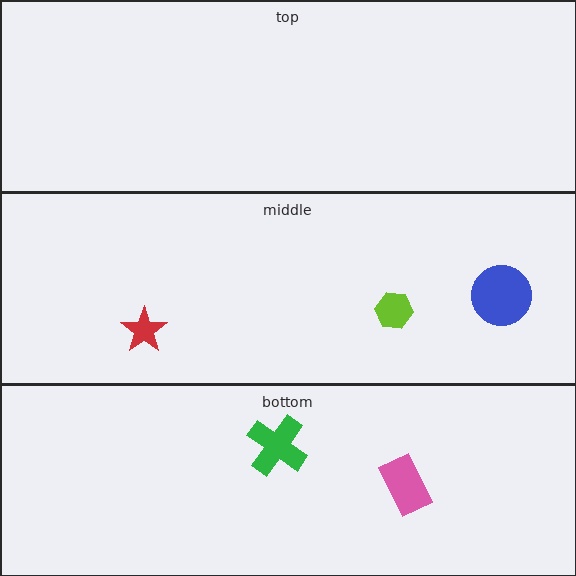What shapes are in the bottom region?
The green cross, the pink rectangle.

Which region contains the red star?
The middle region.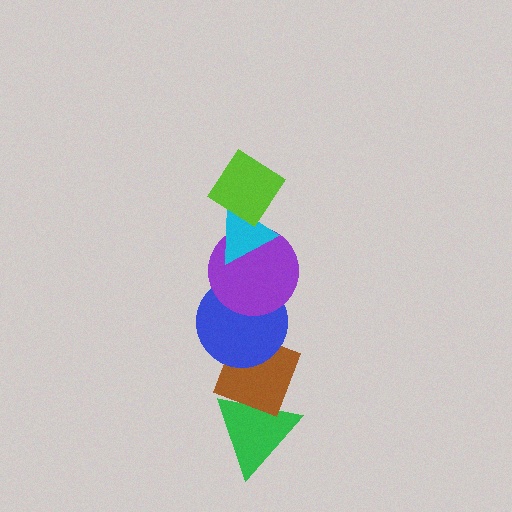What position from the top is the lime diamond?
The lime diamond is 1st from the top.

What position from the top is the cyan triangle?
The cyan triangle is 2nd from the top.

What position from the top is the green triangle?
The green triangle is 6th from the top.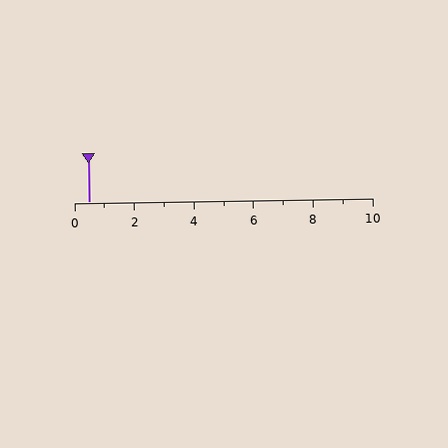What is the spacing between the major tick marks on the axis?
The major ticks are spaced 2 apart.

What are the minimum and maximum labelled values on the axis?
The axis runs from 0 to 10.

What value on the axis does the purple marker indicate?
The marker indicates approximately 0.5.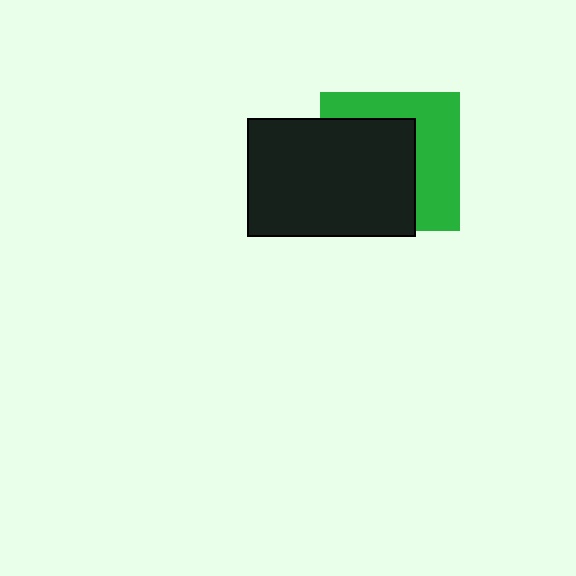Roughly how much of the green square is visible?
A small part of it is visible (roughly 44%).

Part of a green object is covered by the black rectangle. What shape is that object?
It is a square.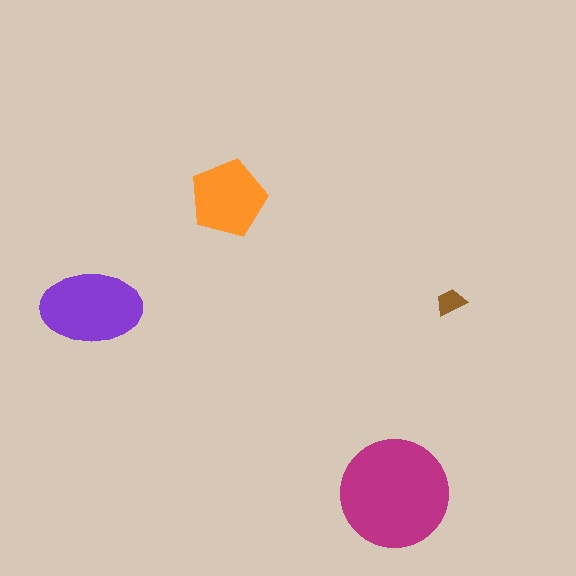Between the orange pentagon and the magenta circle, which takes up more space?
The magenta circle.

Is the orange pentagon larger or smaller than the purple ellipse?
Smaller.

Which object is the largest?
The magenta circle.